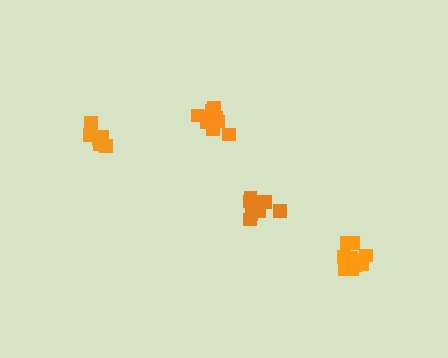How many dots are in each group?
Group 1: 8 dots, Group 2: 6 dots, Group 3: 11 dots, Group 4: 11 dots (36 total).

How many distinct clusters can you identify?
There are 4 distinct clusters.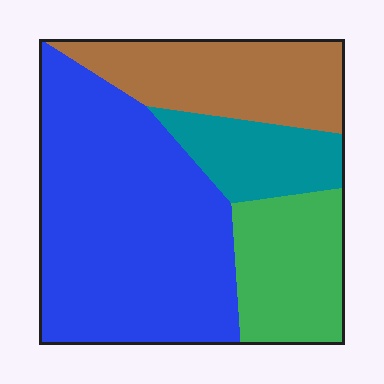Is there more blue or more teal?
Blue.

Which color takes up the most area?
Blue, at roughly 50%.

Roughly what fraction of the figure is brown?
Brown covers 21% of the figure.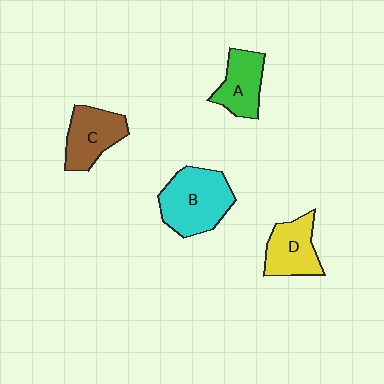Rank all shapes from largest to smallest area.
From largest to smallest: B (cyan), C (brown), D (yellow), A (green).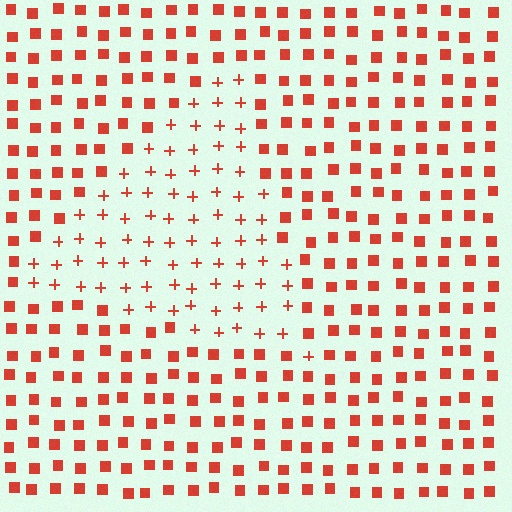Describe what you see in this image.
The image is filled with small red elements arranged in a uniform grid. A triangle-shaped region contains plus signs, while the surrounding area contains squares. The boundary is defined purely by the change in element shape.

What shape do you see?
I see a triangle.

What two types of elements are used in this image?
The image uses plus signs inside the triangle region and squares outside it.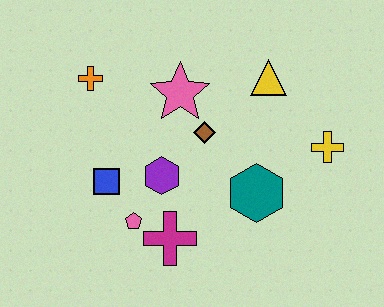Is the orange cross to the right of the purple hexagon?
No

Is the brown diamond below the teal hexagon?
No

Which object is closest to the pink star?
The brown diamond is closest to the pink star.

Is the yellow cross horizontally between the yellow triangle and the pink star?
No